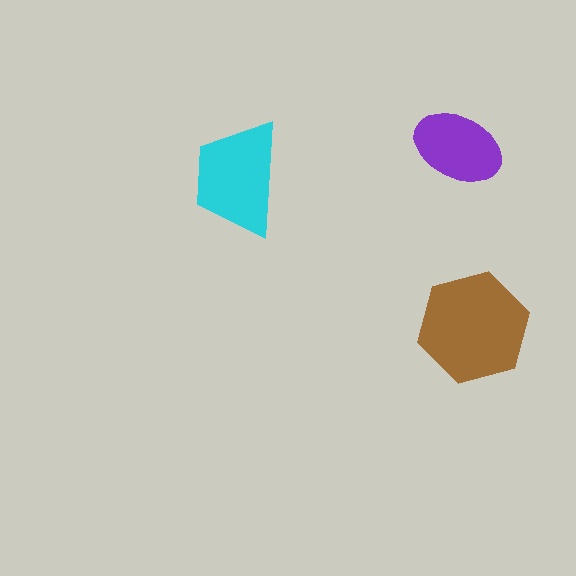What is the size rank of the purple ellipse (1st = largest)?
3rd.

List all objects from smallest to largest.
The purple ellipse, the cyan trapezoid, the brown hexagon.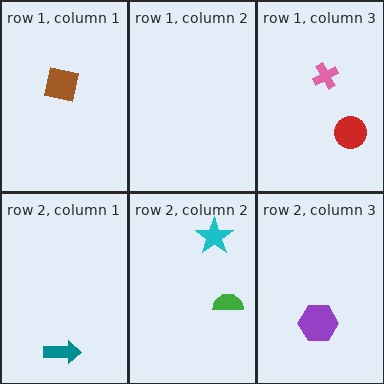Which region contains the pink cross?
The row 1, column 3 region.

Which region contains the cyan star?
The row 2, column 2 region.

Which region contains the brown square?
The row 1, column 1 region.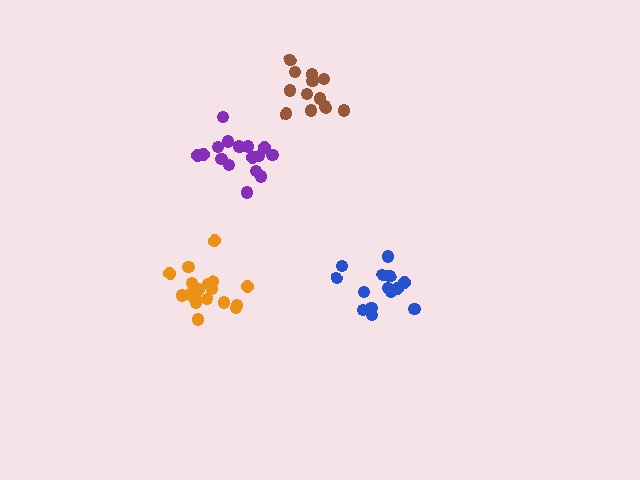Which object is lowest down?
The orange cluster is bottommost.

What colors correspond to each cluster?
The clusters are colored: purple, blue, orange, brown.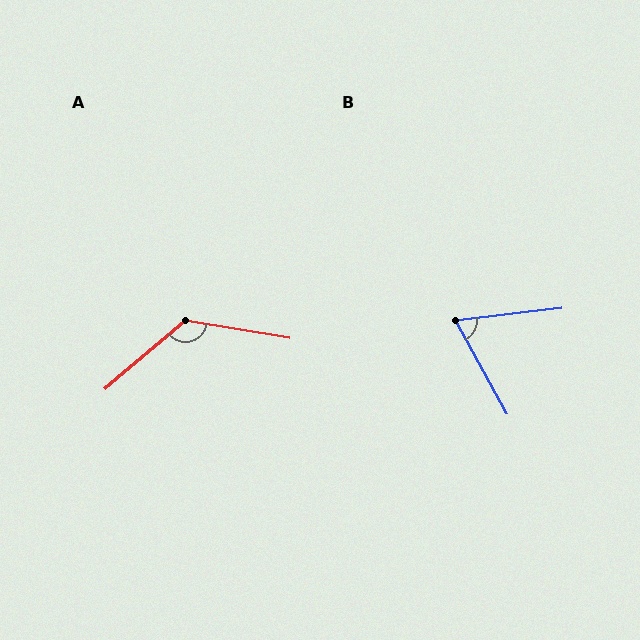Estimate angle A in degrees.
Approximately 130 degrees.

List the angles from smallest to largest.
B (68°), A (130°).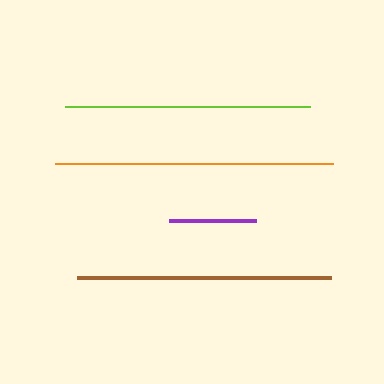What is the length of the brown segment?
The brown segment is approximately 254 pixels long.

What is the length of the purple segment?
The purple segment is approximately 87 pixels long.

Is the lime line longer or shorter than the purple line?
The lime line is longer than the purple line.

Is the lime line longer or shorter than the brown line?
The brown line is longer than the lime line.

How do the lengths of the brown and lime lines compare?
The brown and lime lines are approximately the same length.